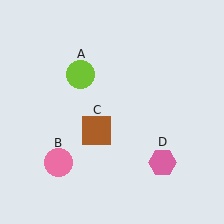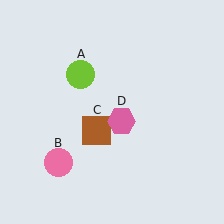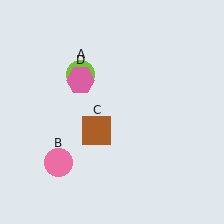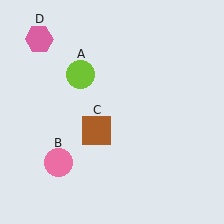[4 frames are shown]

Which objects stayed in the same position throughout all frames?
Lime circle (object A) and pink circle (object B) and brown square (object C) remained stationary.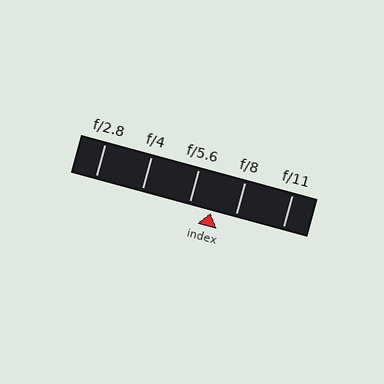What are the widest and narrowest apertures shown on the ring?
The widest aperture shown is f/2.8 and the narrowest is f/11.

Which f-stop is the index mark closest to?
The index mark is closest to f/5.6.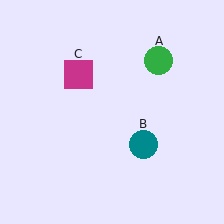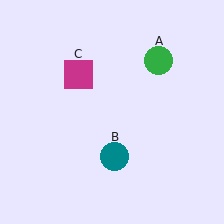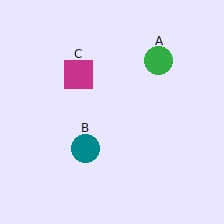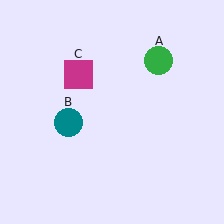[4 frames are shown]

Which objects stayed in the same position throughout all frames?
Green circle (object A) and magenta square (object C) remained stationary.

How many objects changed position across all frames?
1 object changed position: teal circle (object B).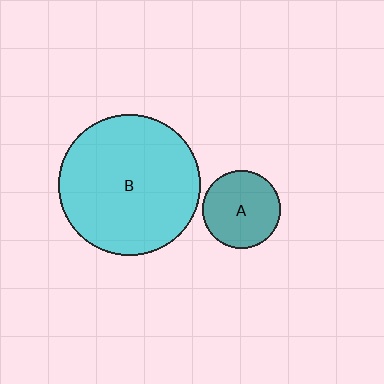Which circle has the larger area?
Circle B (cyan).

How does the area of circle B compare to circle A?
Approximately 3.3 times.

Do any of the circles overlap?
No, none of the circles overlap.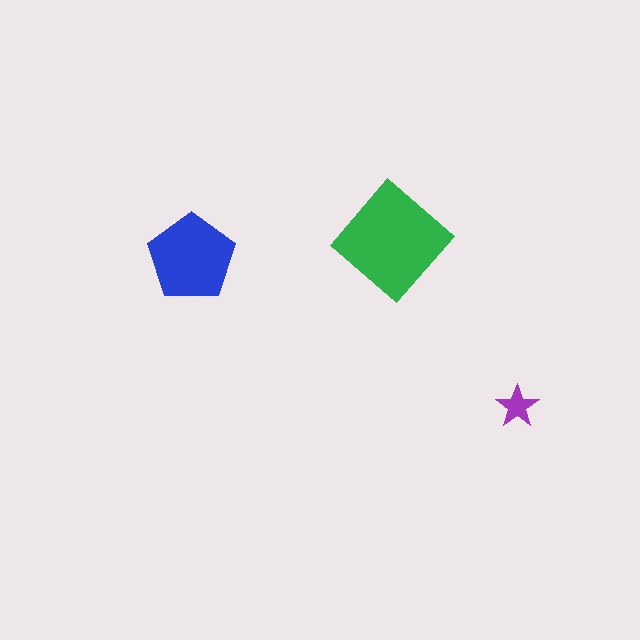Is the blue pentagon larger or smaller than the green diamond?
Smaller.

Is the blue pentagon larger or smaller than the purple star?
Larger.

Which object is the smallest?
The purple star.